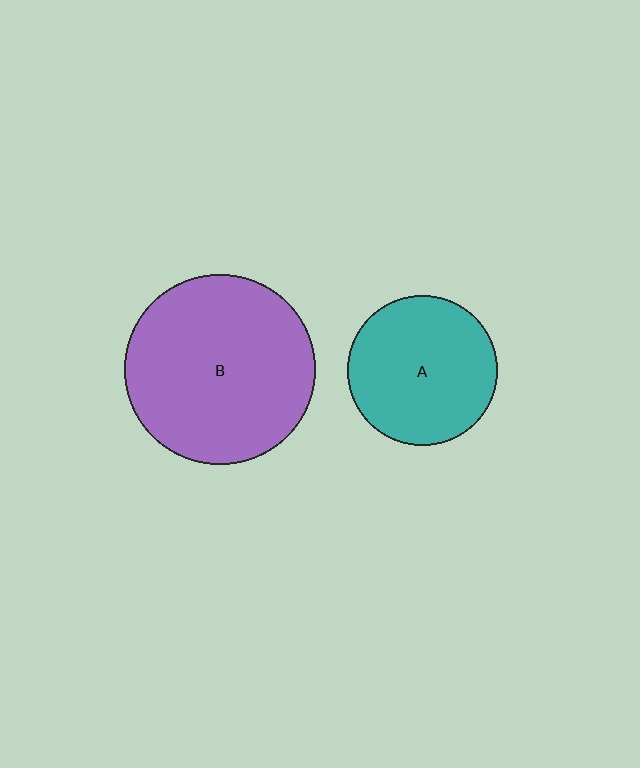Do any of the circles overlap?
No, none of the circles overlap.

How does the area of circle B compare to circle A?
Approximately 1.6 times.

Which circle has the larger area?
Circle B (purple).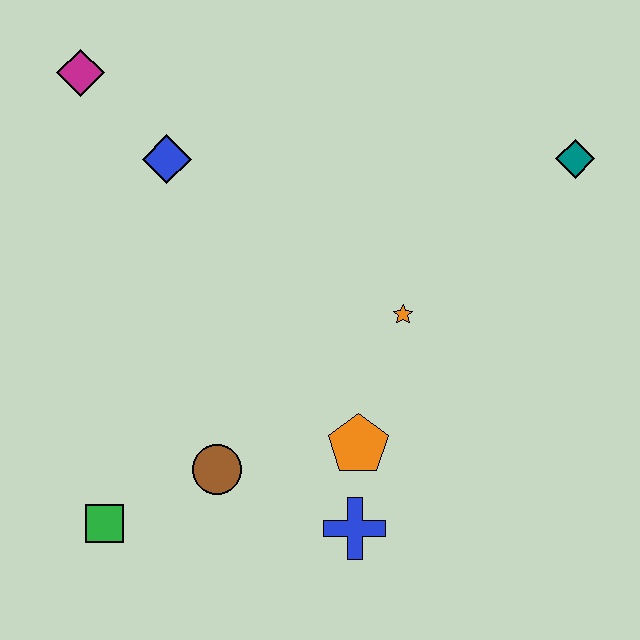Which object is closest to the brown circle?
The green square is closest to the brown circle.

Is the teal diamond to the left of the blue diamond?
No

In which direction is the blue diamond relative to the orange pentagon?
The blue diamond is above the orange pentagon.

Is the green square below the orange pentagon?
Yes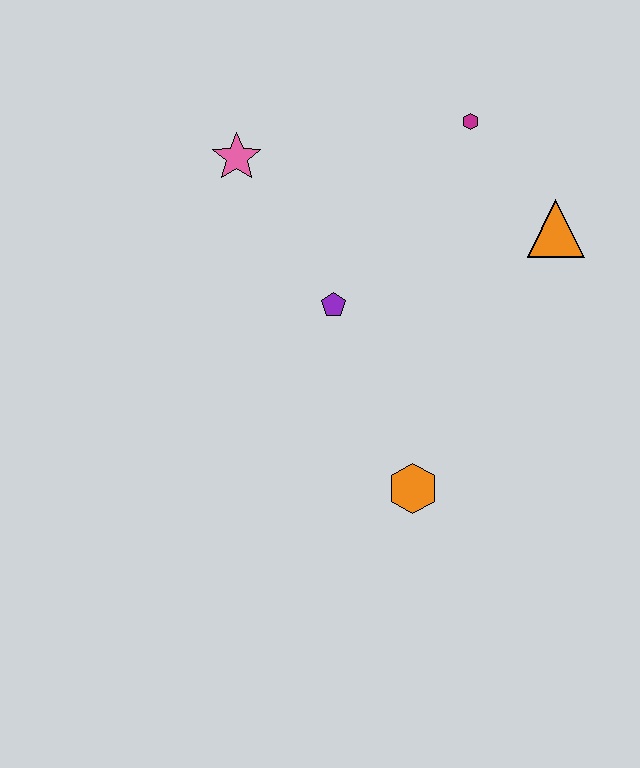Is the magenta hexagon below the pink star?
No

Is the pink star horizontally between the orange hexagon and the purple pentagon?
No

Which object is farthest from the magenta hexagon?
The orange hexagon is farthest from the magenta hexagon.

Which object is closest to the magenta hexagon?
The orange triangle is closest to the magenta hexagon.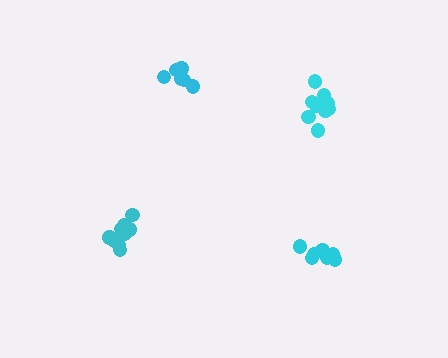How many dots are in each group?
Group 1: 7 dots, Group 2: 10 dots, Group 3: 7 dots, Group 4: 11 dots (35 total).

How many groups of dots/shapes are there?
There are 4 groups.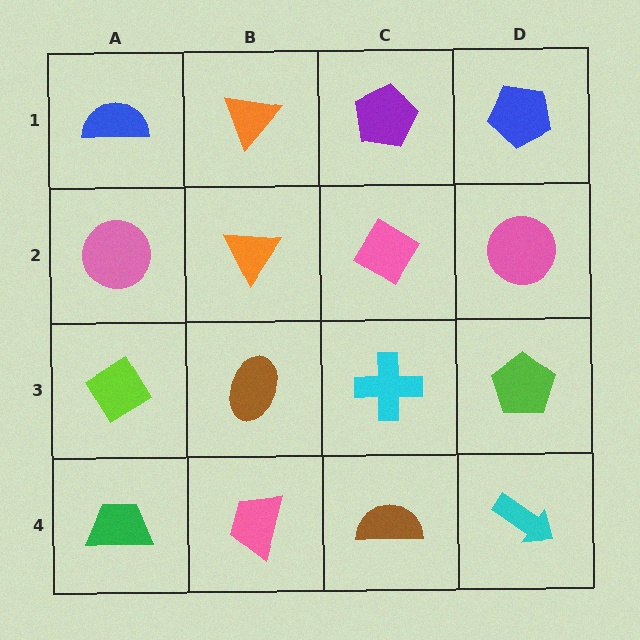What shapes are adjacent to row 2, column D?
A blue pentagon (row 1, column D), a lime pentagon (row 3, column D), a pink diamond (row 2, column C).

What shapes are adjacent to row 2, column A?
A blue semicircle (row 1, column A), a lime diamond (row 3, column A), an orange triangle (row 2, column B).